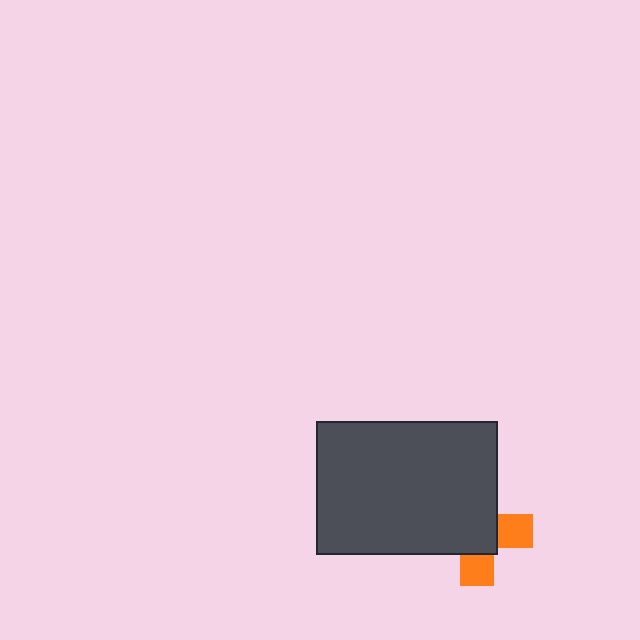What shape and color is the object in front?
The object in front is a dark gray rectangle.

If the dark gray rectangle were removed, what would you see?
You would see the complete orange cross.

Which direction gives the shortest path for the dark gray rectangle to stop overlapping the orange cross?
Moving toward the upper-left gives the shortest separation.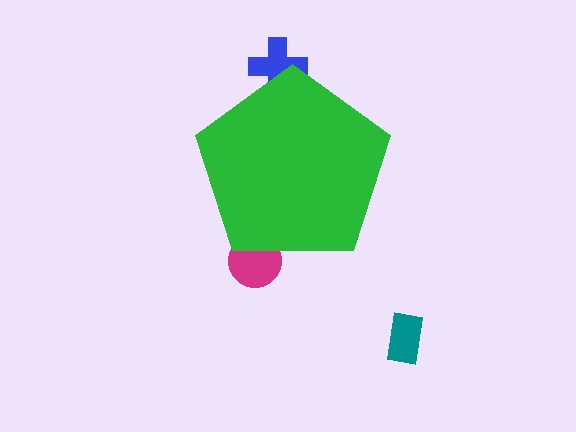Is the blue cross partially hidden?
Yes, the blue cross is partially hidden behind the green pentagon.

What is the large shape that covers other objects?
A green pentagon.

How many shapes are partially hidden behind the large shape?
2 shapes are partially hidden.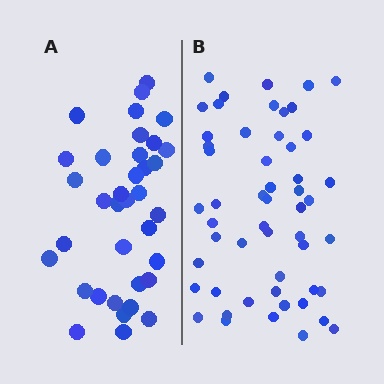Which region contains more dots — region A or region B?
Region B (the right region) has more dots.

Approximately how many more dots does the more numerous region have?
Region B has approximately 15 more dots than region A.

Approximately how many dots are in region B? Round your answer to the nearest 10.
About 50 dots. (The exact count is 53, which rounds to 50.)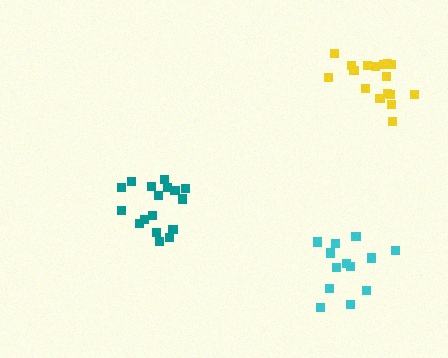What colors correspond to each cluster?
The clusters are colored: teal, cyan, yellow.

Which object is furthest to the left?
The teal cluster is leftmost.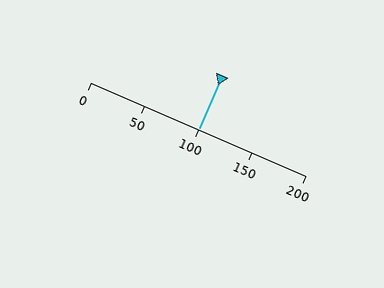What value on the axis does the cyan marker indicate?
The marker indicates approximately 100.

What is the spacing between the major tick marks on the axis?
The major ticks are spaced 50 apart.